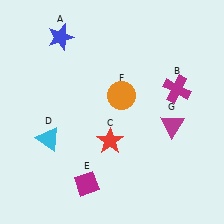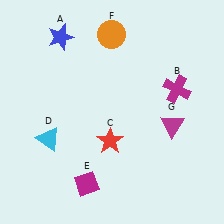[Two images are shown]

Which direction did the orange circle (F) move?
The orange circle (F) moved up.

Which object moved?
The orange circle (F) moved up.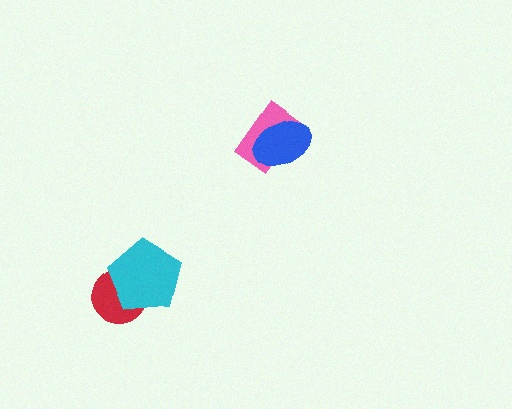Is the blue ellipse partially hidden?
No, no other shape covers it.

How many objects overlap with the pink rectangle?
1 object overlaps with the pink rectangle.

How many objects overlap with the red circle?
1 object overlaps with the red circle.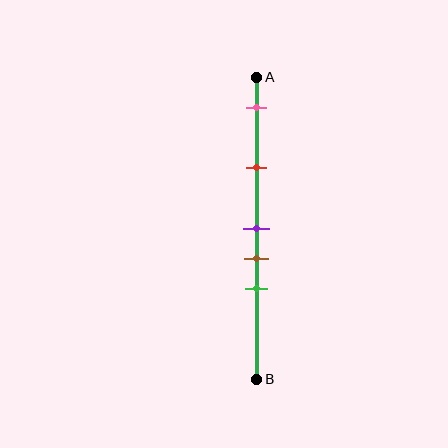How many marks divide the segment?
There are 5 marks dividing the segment.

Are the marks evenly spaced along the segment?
No, the marks are not evenly spaced.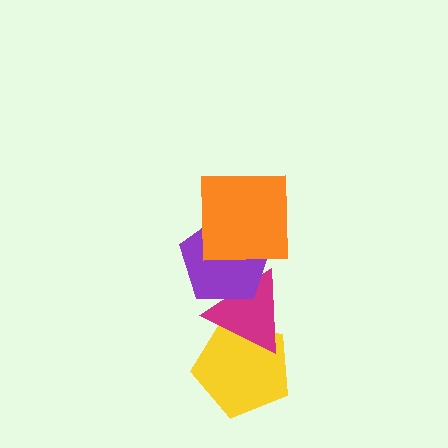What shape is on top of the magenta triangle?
The purple pentagon is on top of the magenta triangle.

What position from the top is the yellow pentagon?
The yellow pentagon is 4th from the top.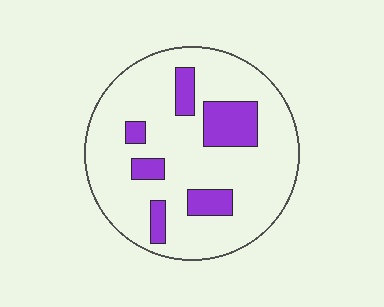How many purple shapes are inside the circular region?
6.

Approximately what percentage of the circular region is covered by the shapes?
Approximately 20%.